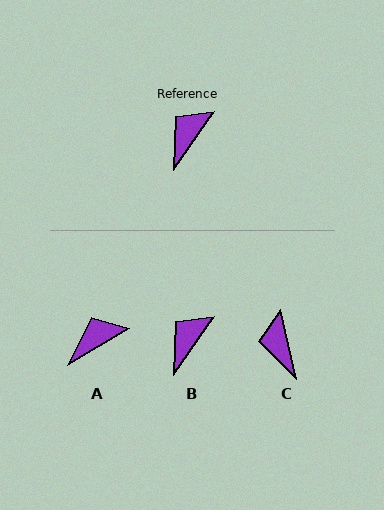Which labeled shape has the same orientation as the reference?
B.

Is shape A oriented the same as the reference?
No, it is off by about 24 degrees.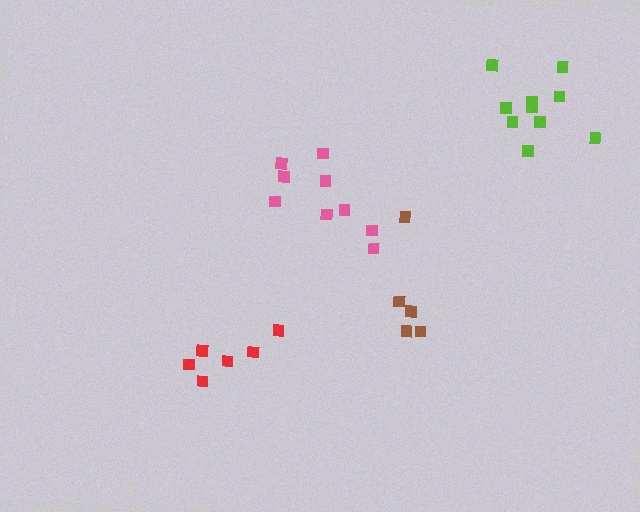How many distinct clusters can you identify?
There are 4 distinct clusters.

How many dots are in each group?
Group 1: 9 dots, Group 2: 6 dots, Group 3: 5 dots, Group 4: 10 dots (30 total).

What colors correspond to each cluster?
The clusters are colored: pink, red, brown, lime.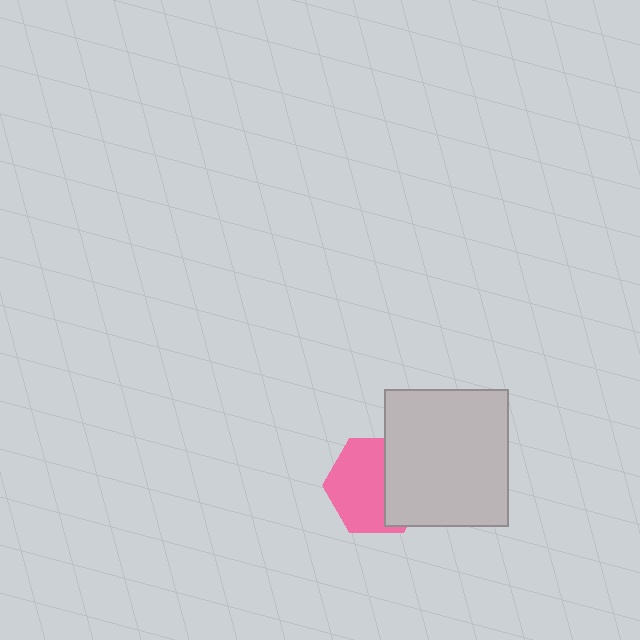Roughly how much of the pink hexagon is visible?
About half of it is visible (roughly 60%).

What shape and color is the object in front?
The object in front is a light gray rectangle.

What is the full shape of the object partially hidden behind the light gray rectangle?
The partially hidden object is a pink hexagon.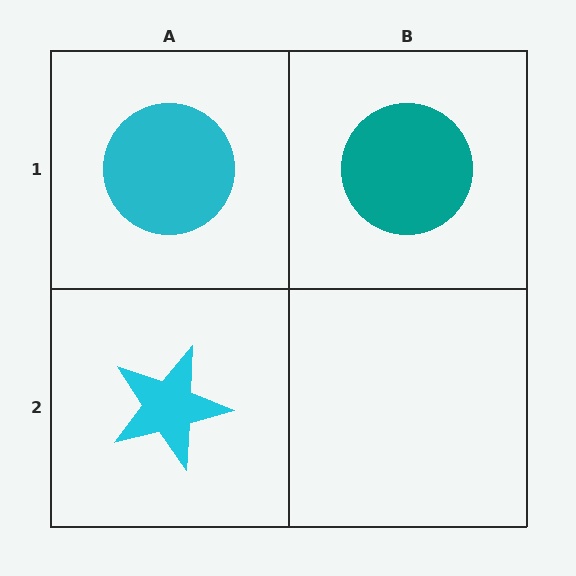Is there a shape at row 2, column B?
No, that cell is empty.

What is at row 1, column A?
A cyan circle.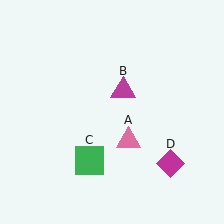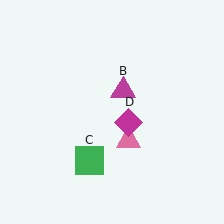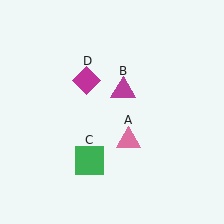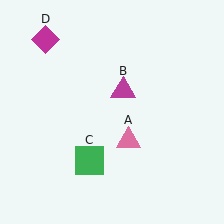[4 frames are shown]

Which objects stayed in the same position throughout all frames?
Pink triangle (object A) and magenta triangle (object B) and green square (object C) remained stationary.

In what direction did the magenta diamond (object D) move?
The magenta diamond (object D) moved up and to the left.